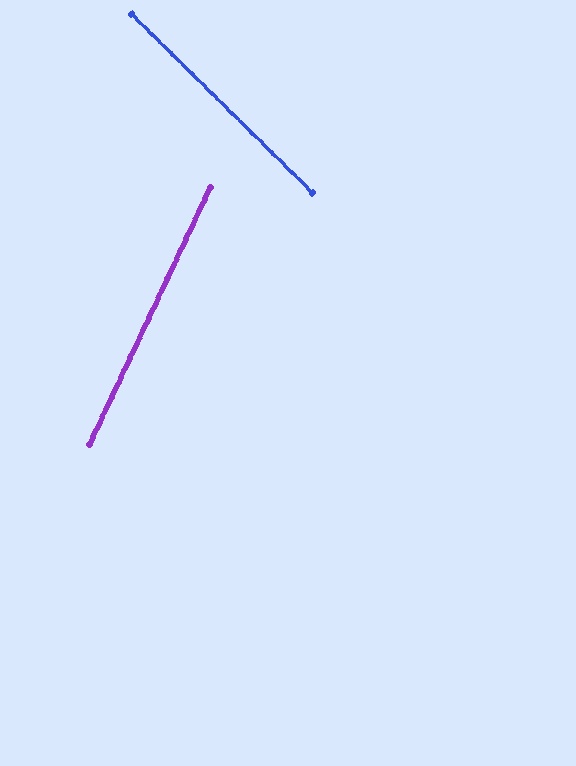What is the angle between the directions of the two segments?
Approximately 70 degrees.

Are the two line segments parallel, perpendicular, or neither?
Neither parallel nor perpendicular — they differ by about 70°.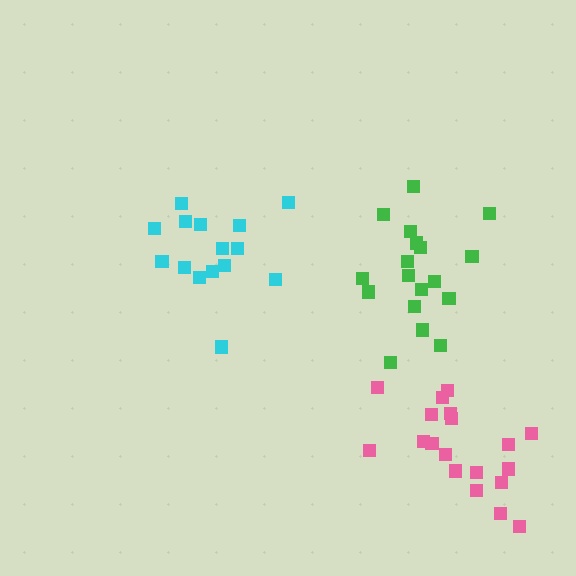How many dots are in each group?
Group 1: 15 dots, Group 2: 18 dots, Group 3: 19 dots (52 total).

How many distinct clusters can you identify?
There are 3 distinct clusters.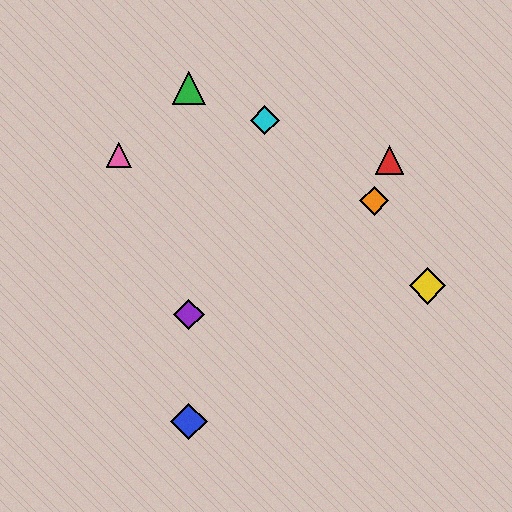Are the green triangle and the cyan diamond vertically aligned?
No, the green triangle is at x≈189 and the cyan diamond is at x≈265.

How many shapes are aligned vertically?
3 shapes (the blue diamond, the green triangle, the purple diamond) are aligned vertically.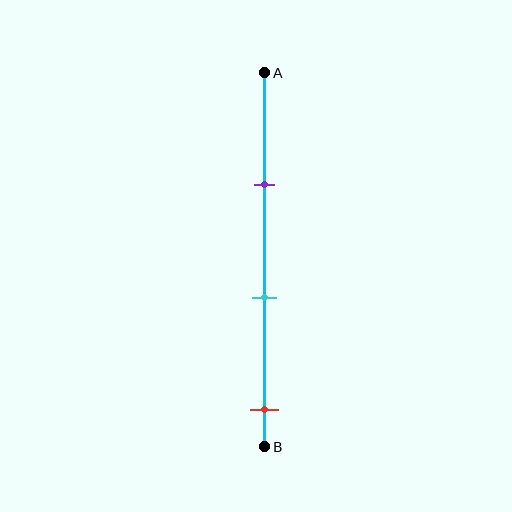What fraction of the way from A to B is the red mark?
The red mark is approximately 90% (0.9) of the way from A to B.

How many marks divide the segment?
There are 3 marks dividing the segment.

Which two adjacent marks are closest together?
The purple and cyan marks are the closest adjacent pair.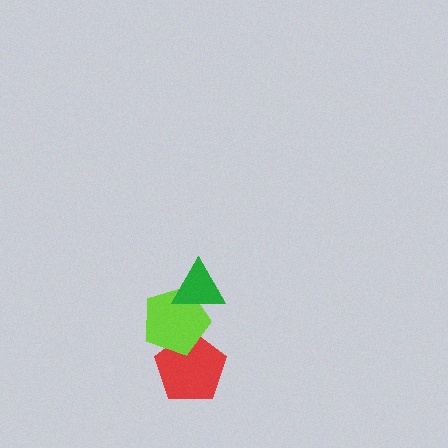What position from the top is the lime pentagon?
The lime pentagon is 2nd from the top.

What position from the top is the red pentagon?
The red pentagon is 3rd from the top.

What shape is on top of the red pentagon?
The lime pentagon is on top of the red pentagon.